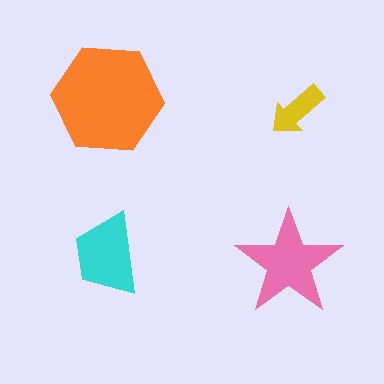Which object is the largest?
The orange hexagon.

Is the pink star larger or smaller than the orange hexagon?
Smaller.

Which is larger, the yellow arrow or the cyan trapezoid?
The cyan trapezoid.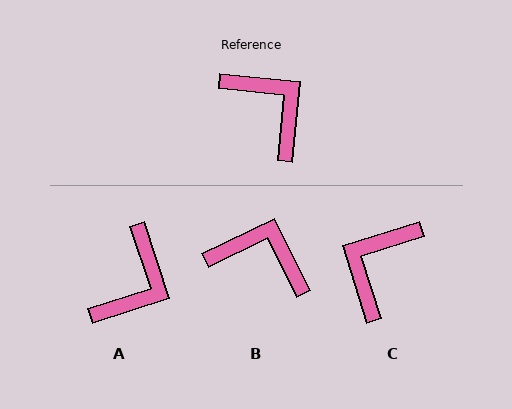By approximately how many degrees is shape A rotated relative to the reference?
Approximately 66 degrees clockwise.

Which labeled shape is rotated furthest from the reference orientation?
C, about 113 degrees away.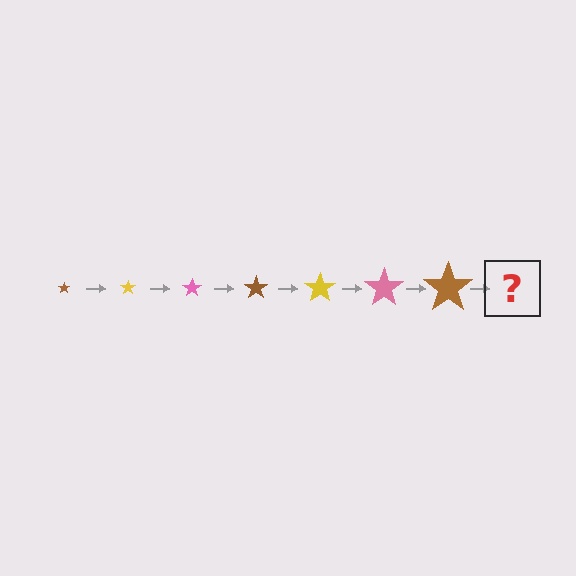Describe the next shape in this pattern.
It should be a yellow star, larger than the previous one.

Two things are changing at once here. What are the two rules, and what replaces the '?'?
The two rules are that the star grows larger each step and the color cycles through brown, yellow, and pink. The '?' should be a yellow star, larger than the previous one.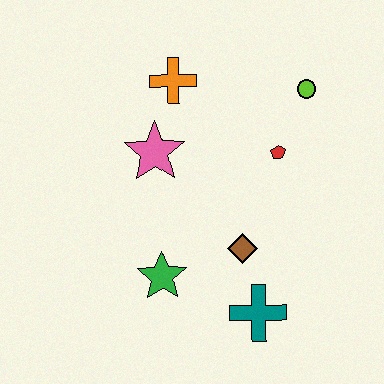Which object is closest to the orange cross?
The pink star is closest to the orange cross.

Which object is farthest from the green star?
The lime circle is farthest from the green star.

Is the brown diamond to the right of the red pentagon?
No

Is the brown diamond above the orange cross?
No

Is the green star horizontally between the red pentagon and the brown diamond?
No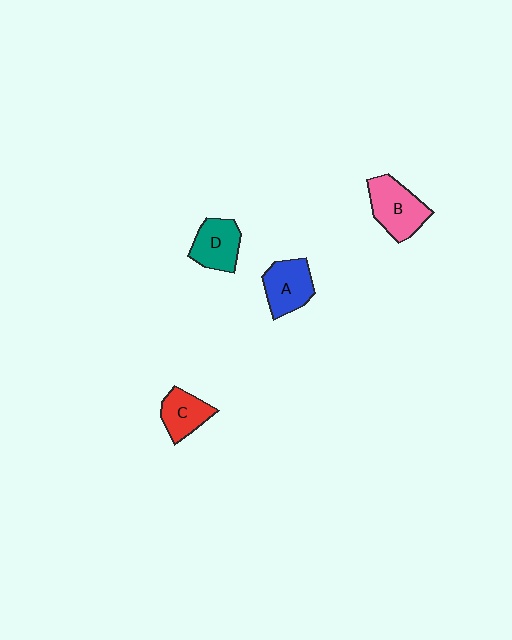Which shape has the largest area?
Shape B (pink).